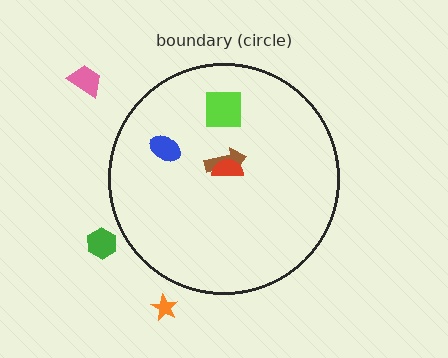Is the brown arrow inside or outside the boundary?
Inside.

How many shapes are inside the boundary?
4 inside, 3 outside.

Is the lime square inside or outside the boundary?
Inside.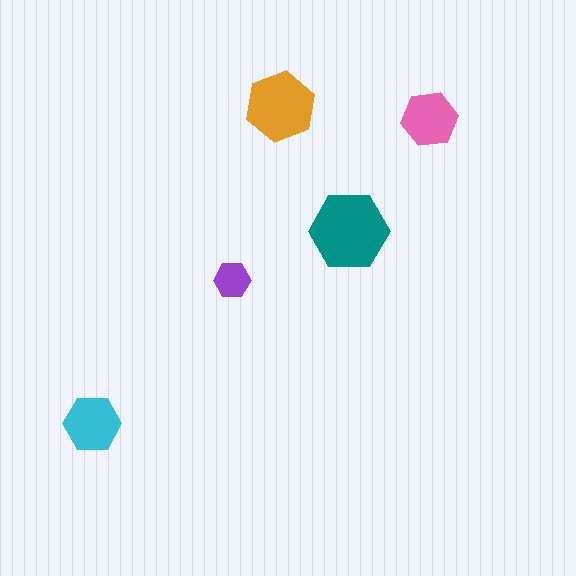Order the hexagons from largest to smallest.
the teal one, the orange one, the cyan one, the pink one, the purple one.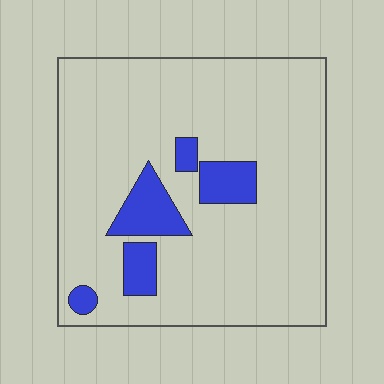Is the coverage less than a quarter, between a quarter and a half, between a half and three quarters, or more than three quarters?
Less than a quarter.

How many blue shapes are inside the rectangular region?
5.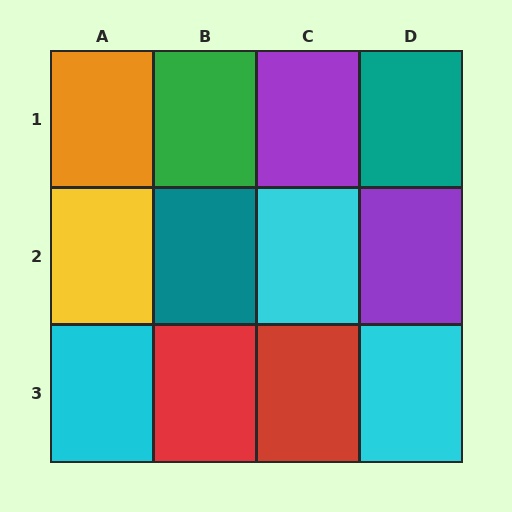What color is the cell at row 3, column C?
Red.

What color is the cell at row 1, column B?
Green.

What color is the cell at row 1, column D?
Teal.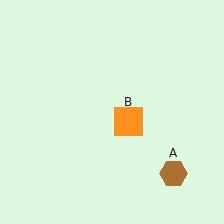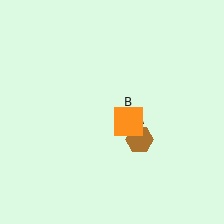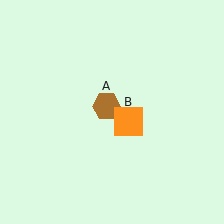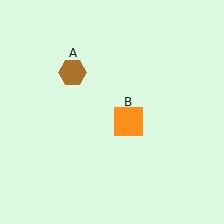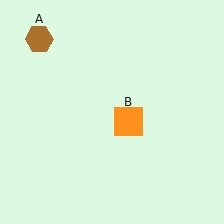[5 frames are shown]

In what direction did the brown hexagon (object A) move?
The brown hexagon (object A) moved up and to the left.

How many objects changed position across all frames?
1 object changed position: brown hexagon (object A).